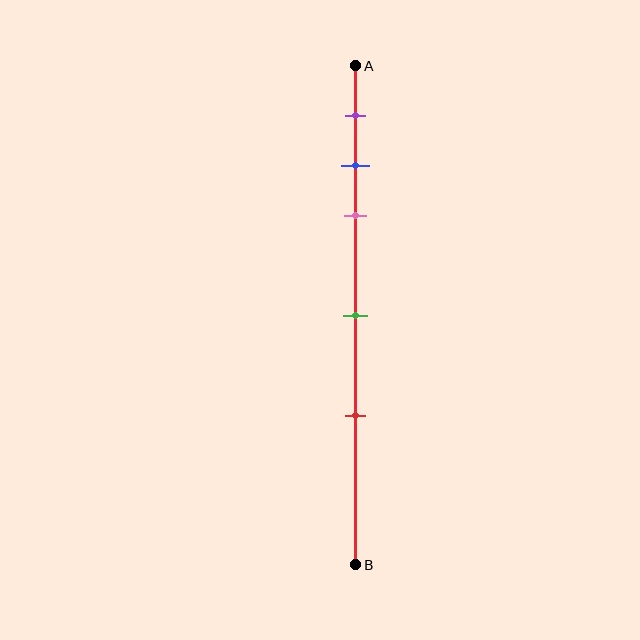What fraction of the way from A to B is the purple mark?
The purple mark is approximately 10% (0.1) of the way from A to B.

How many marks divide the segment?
There are 5 marks dividing the segment.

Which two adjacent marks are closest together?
The blue and pink marks are the closest adjacent pair.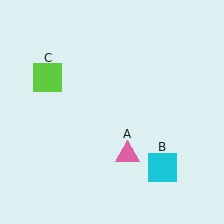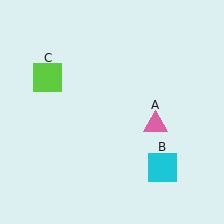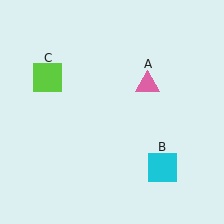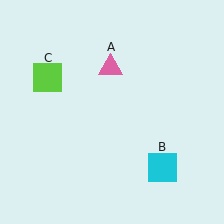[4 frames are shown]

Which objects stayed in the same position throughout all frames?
Cyan square (object B) and lime square (object C) remained stationary.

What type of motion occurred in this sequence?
The pink triangle (object A) rotated counterclockwise around the center of the scene.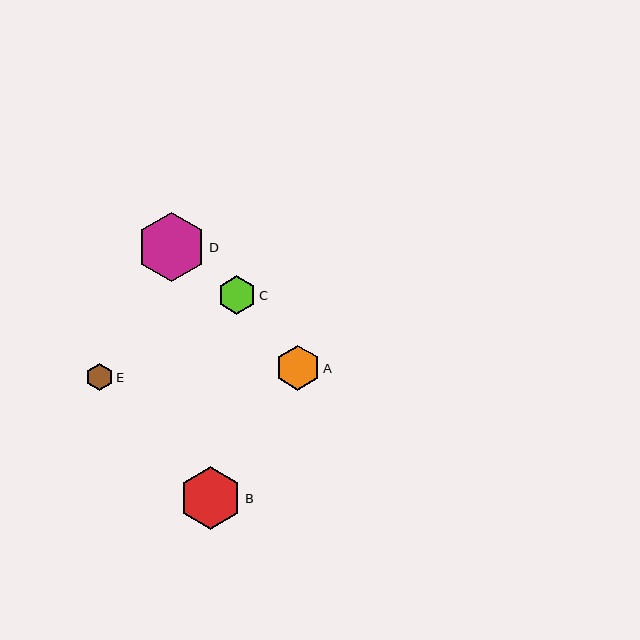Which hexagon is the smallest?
Hexagon E is the smallest with a size of approximately 27 pixels.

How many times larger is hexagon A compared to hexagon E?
Hexagon A is approximately 1.6 times the size of hexagon E.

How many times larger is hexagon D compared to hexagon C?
Hexagon D is approximately 1.8 times the size of hexagon C.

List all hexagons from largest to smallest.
From largest to smallest: D, B, A, C, E.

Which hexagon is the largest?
Hexagon D is the largest with a size of approximately 69 pixels.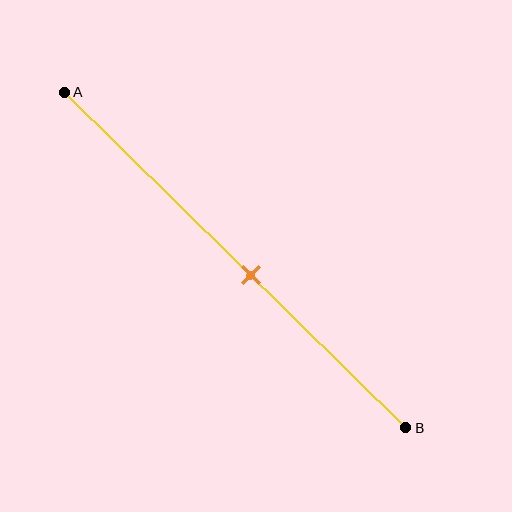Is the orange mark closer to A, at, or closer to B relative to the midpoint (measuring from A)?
The orange mark is closer to point B than the midpoint of segment AB.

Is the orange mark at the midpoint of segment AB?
No, the mark is at about 55% from A, not at the 50% midpoint.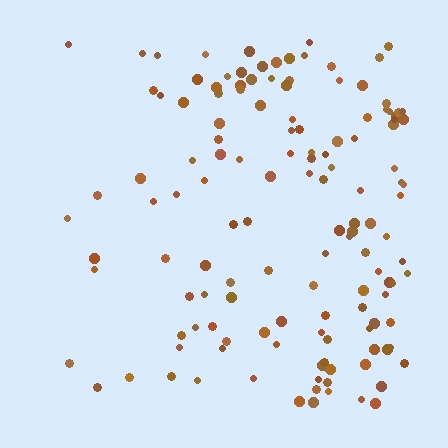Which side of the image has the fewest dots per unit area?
The left.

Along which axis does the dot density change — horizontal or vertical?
Horizontal.